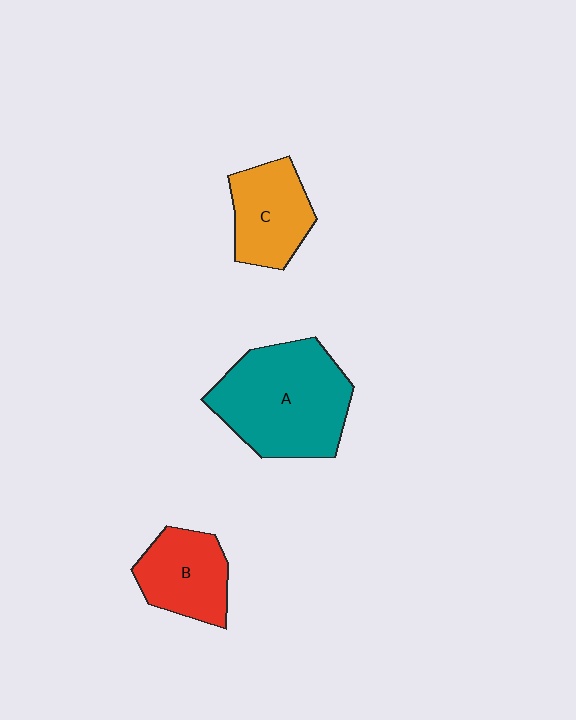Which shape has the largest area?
Shape A (teal).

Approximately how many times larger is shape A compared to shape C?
Approximately 1.8 times.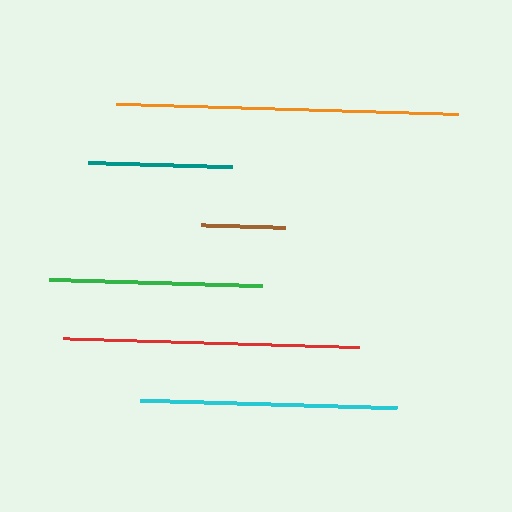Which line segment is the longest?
The orange line is the longest at approximately 342 pixels.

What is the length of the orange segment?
The orange segment is approximately 342 pixels long.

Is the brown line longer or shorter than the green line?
The green line is longer than the brown line.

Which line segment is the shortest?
The brown line is the shortest at approximately 84 pixels.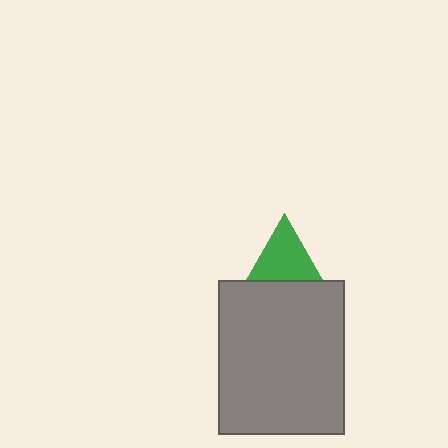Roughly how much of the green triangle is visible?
About half of it is visible (roughly 52%).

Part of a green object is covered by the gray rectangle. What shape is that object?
It is a triangle.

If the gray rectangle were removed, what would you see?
You would see the complete green triangle.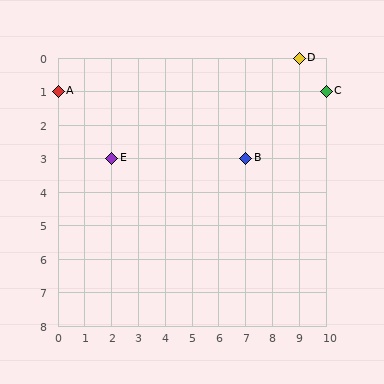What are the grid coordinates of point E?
Point E is at grid coordinates (2, 3).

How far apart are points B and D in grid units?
Points B and D are 2 columns and 3 rows apart (about 3.6 grid units diagonally).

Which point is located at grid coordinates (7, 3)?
Point B is at (7, 3).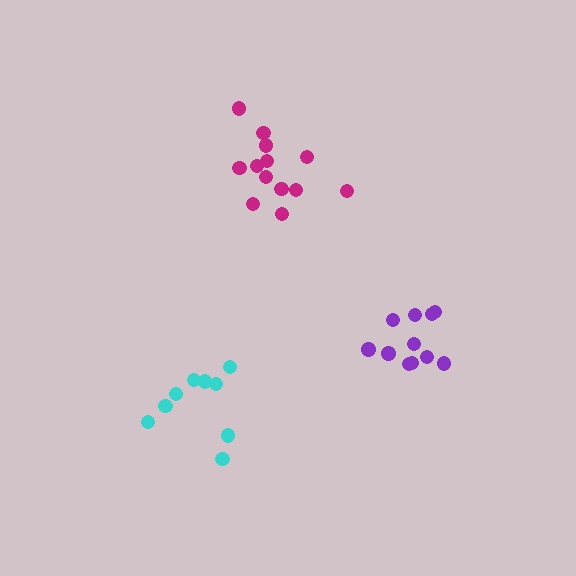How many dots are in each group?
Group 1: 11 dots, Group 2: 9 dots, Group 3: 13 dots (33 total).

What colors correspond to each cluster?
The clusters are colored: purple, cyan, magenta.